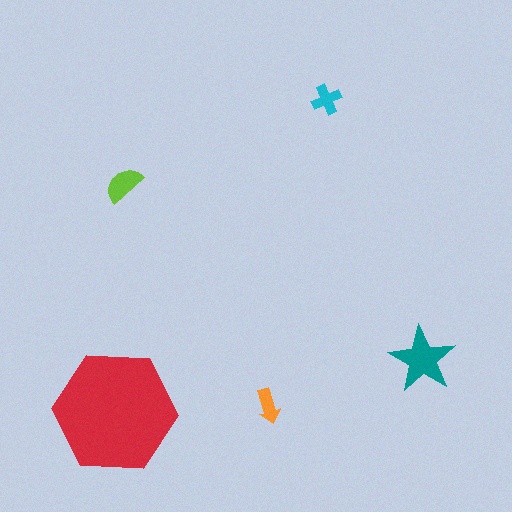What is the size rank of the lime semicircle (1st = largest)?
3rd.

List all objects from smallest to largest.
The orange arrow, the cyan cross, the lime semicircle, the teal star, the red hexagon.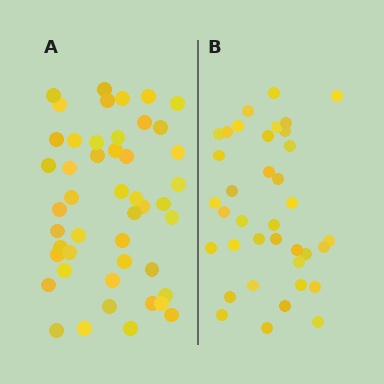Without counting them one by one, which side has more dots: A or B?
Region A (the left region) has more dots.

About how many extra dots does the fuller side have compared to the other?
Region A has roughly 10 or so more dots than region B.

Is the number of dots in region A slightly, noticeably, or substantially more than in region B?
Region A has noticeably more, but not dramatically so. The ratio is roughly 1.3 to 1.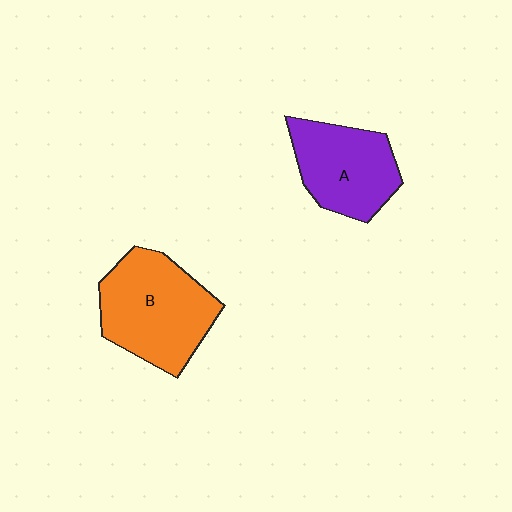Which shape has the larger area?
Shape B (orange).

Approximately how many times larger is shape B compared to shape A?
Approximately 1.3 times.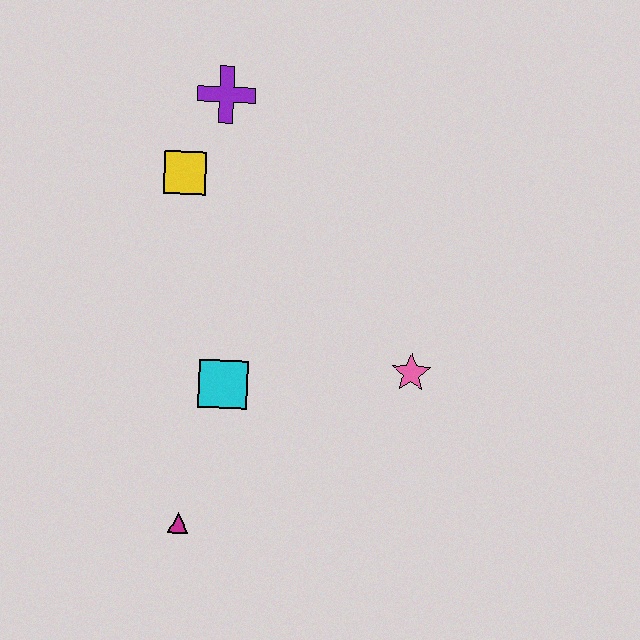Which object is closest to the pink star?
The cyan square is closest to the pink star.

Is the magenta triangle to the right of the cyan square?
No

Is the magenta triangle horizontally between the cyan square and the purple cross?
No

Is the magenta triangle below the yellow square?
Yes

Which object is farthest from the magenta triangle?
The purple cross is farthest from the magenta triangle.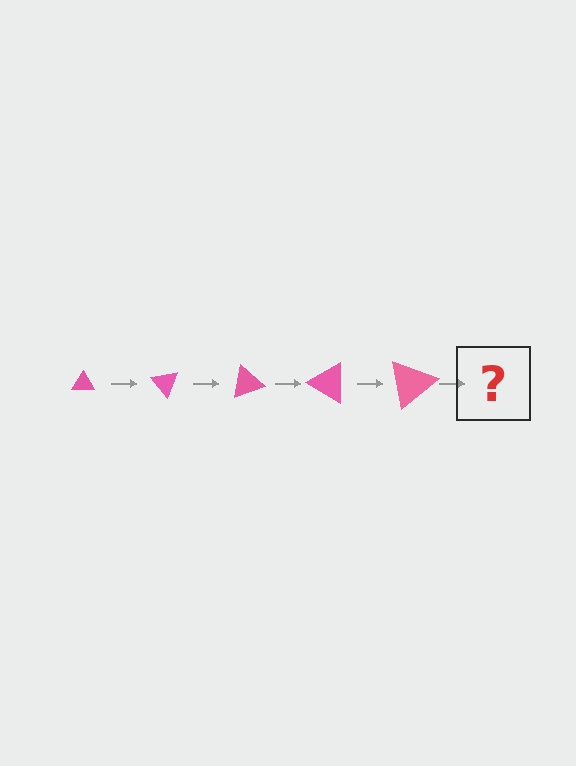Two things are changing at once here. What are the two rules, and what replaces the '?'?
The two rules are that the triangle grows larger each step and it rotates 50 degrees each step. The '?' should be a triangle, larger than the previous one and rotated 250 degrees from the start.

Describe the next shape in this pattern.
It should be a triangle, larger than the previous one and rotated 250 degrees from the start.